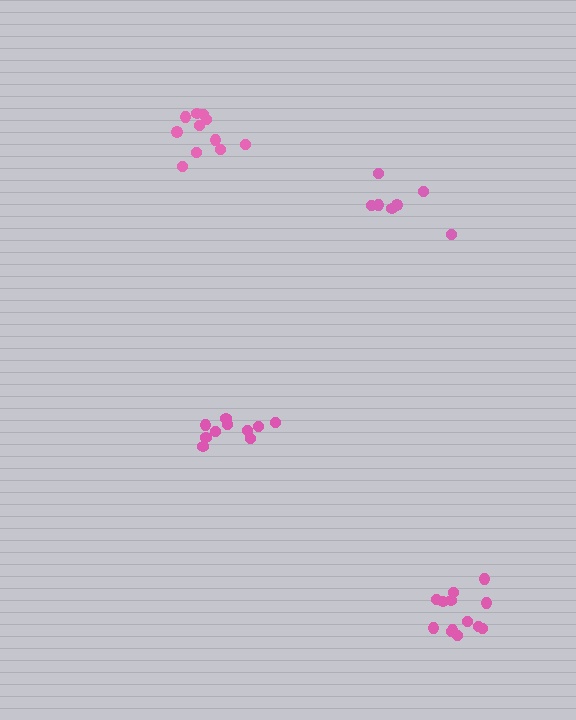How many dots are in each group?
Group 1: 10 dots, Group 2: 7 dots, Group 3: 13 dots, Group 4: 11 dots (41 total).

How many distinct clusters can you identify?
There are 4 distinct clusters.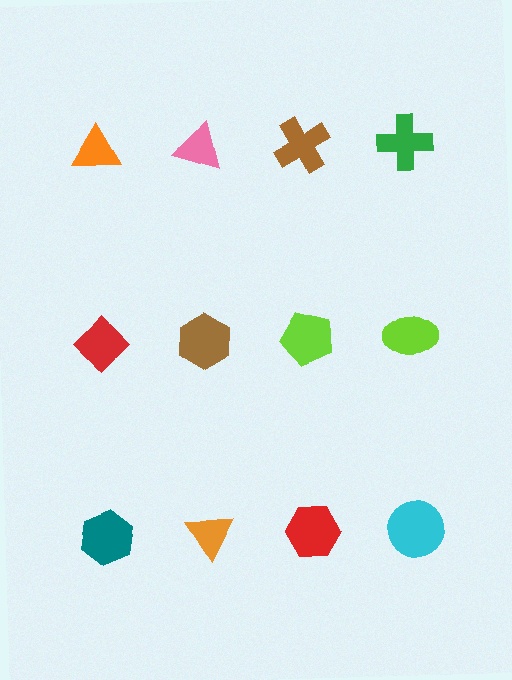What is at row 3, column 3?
A red hexagon.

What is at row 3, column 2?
An orange triangle.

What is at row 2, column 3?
A lime pentagon.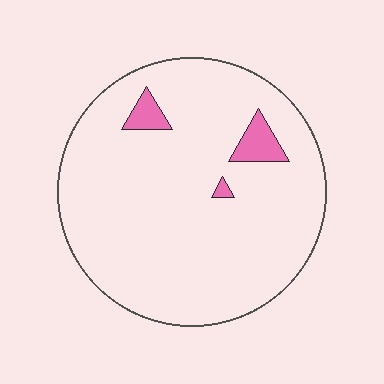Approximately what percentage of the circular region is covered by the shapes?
Approximately 5%.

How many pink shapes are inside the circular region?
3.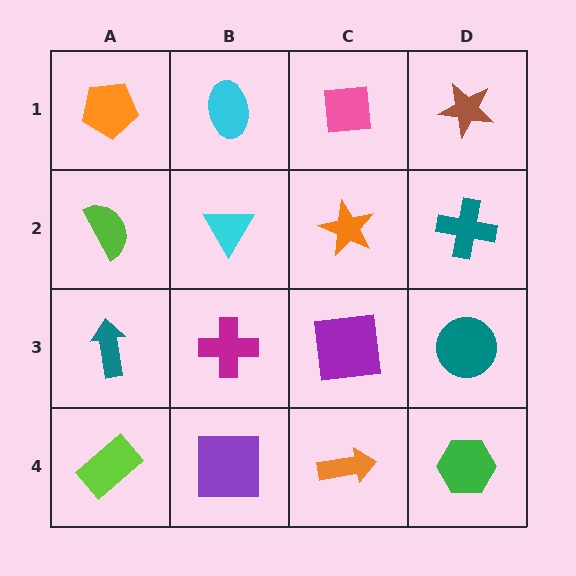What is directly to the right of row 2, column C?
A teal cross.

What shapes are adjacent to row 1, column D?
A teal cross (row 2, column D), a pink square (row 1, column C).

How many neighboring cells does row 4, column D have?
2.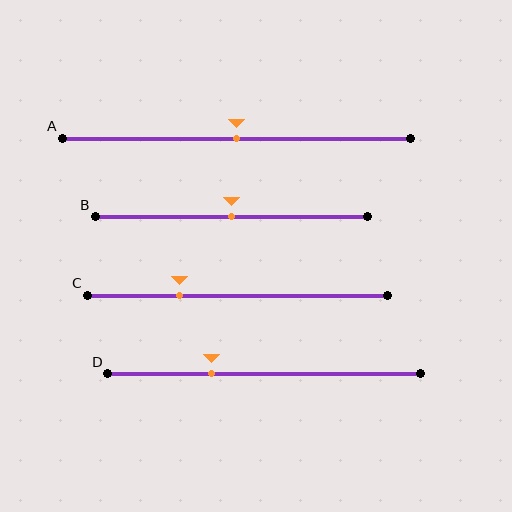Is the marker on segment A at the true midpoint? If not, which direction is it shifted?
Yes, the marker on segment A is at the true midpoint.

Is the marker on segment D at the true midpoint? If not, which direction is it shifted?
No, the marker on segment D is shifted to the left by about 17% of the segment length.